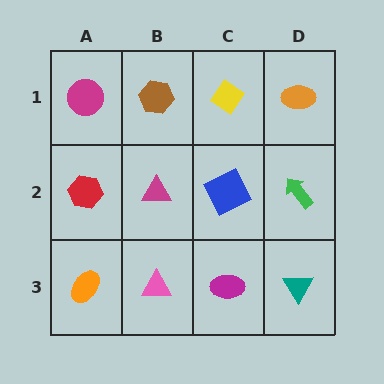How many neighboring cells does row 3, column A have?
2.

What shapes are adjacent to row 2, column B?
A brown hexagon (row 1, column B), a pink triangle (row 3, column B), a red hexagon (row 2, column A), a blue square (row 2, column C).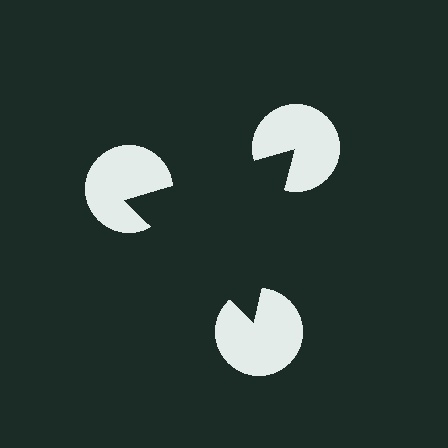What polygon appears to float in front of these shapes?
An illusory triangle — its edges are inferred from the aligned wedge cuts in the pac-man discs, not physically drawn.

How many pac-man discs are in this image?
There are 3 — one at each vertex of the illusory triangle.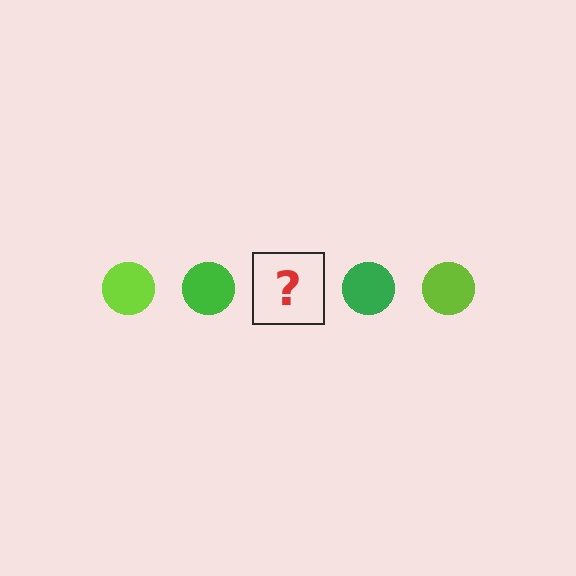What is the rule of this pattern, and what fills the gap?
The rule is that the pattern cycles through lime, green circles. The gap should be filled with a lime circle.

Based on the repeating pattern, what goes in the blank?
The blank should be a lime circle.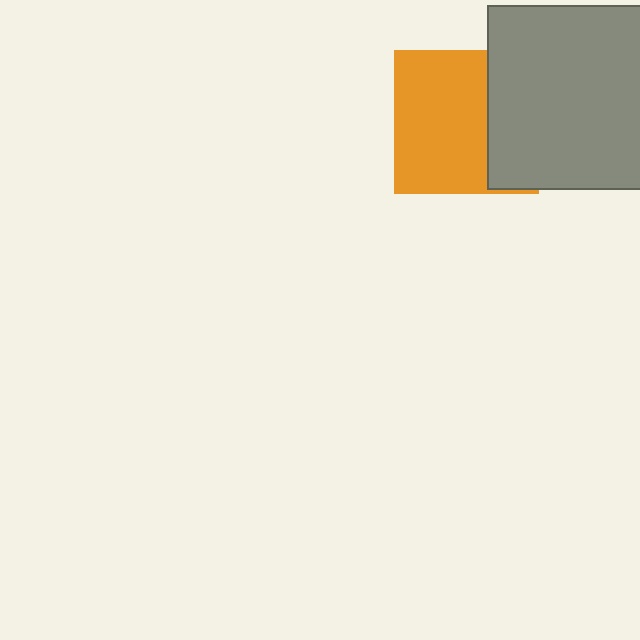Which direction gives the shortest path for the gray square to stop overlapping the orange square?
Moving right gives the shortest separation.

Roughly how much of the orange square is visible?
Most of it is visible (roughly 65%).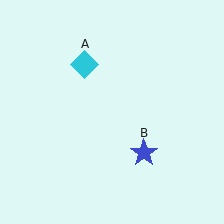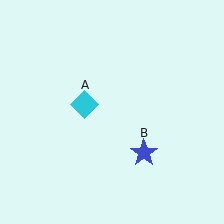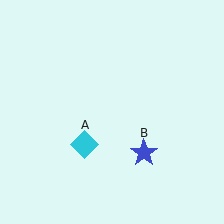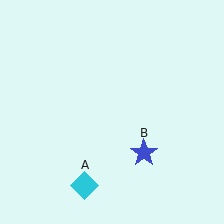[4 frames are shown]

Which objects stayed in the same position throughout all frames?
Blue star (object B) remained stationary.